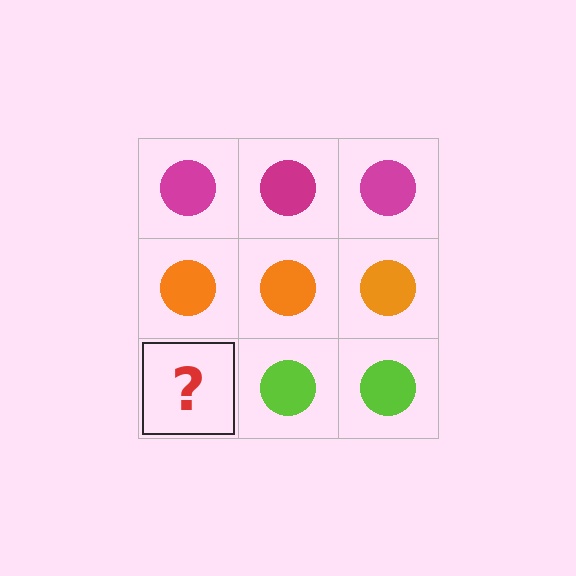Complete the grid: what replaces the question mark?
The question mark should be replaced with a lime circle.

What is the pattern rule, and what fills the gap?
The rule is that each row has a consistent color. The gap should be filled with a lime circle.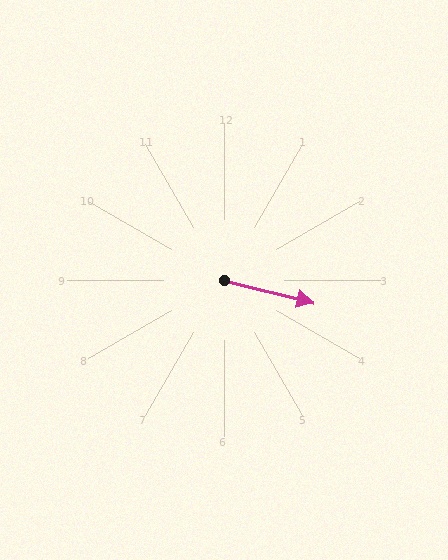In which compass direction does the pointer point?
East.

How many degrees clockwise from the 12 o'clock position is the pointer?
Approximately 104 degrees.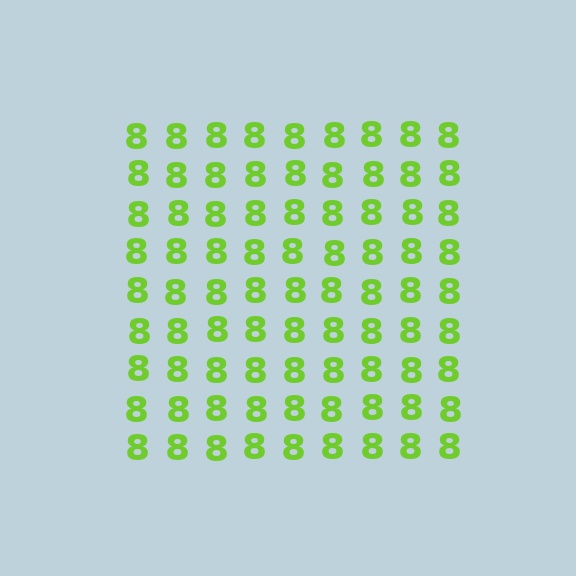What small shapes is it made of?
It is made of small digit 8's.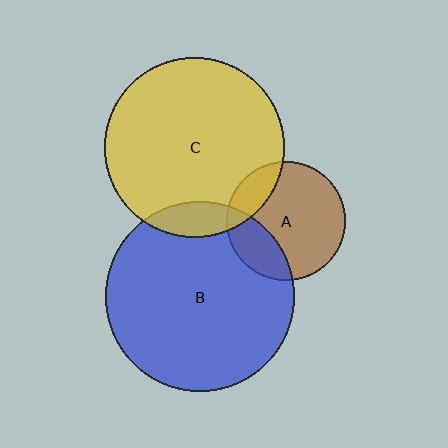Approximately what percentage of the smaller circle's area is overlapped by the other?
Approximately 25%.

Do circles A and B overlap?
Yes.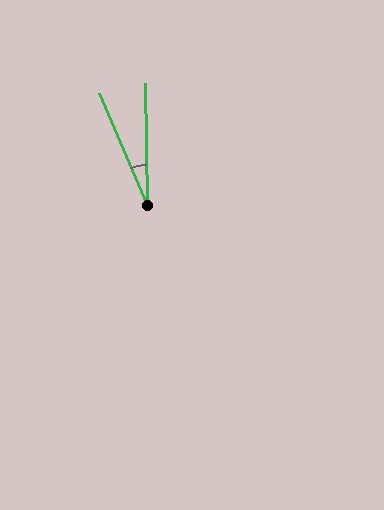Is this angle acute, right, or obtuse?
It is acute.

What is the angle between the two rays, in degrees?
Approximately 22 degrees.